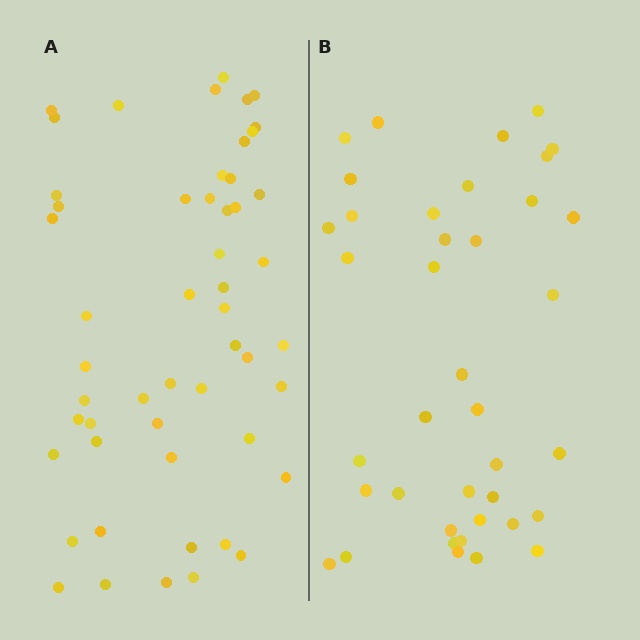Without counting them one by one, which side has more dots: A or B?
Region A (the left region) has more dots.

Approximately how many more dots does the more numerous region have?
Region A has approximately 15 more dots than region B.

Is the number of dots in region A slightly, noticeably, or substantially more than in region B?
Region A has noticeably more, but not dramatically so. The ratio is roughly 1.3 to 1.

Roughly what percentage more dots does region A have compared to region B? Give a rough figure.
About 35% more.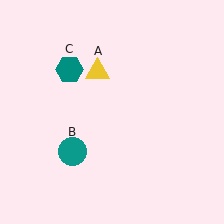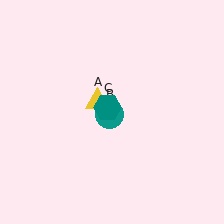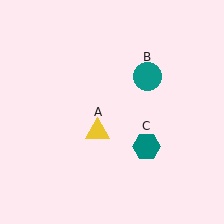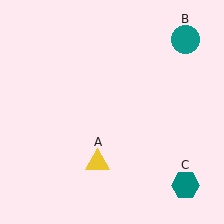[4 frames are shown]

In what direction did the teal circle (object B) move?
The teal circle (object B) moved up and to the right.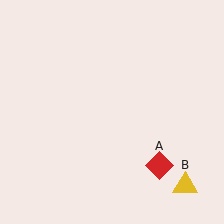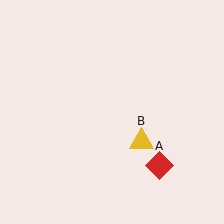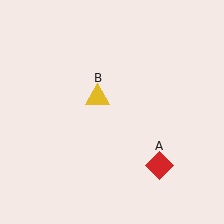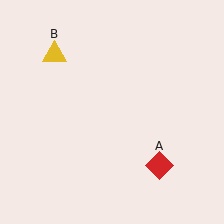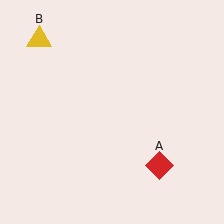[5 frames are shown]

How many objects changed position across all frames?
1 object changed position: yellow triangle (object B).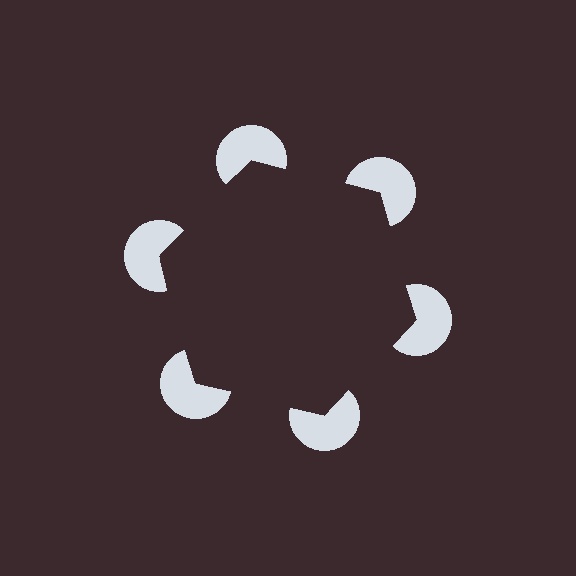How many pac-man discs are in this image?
There are 6 — one at each vertex of the illusory hexagon.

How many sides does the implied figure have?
6 sides.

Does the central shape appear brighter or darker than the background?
It typically appears slightly darker than the background, even though no actual brightness change is drawn.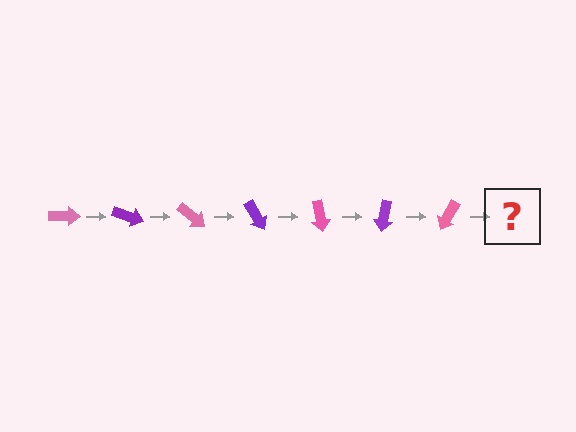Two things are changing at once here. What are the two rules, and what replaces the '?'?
The two rules are that it rotates 20 degrees each step and the color cycles through pink and purple. The '?' should be a purple arrow, rotated 140 degrees from the start.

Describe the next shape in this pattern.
It should be a purple arrow, rotated 140 degrees from the start.